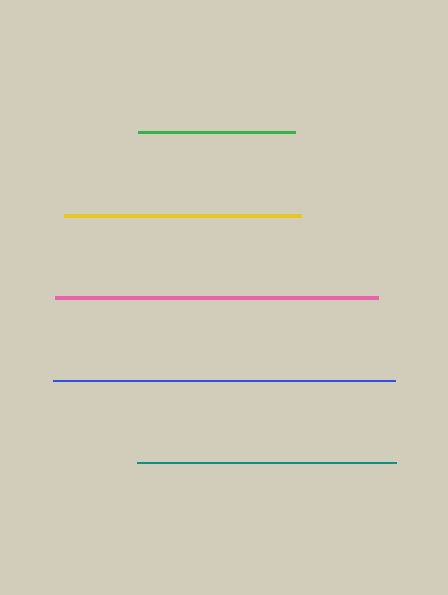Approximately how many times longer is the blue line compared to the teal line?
The blue line is approximately 1.3 times the length of the teal line.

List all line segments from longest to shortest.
From longest to shortest: blue, pink, teal, yellow, green.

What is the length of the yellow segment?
The yellow segment is approximately 237 pixels long.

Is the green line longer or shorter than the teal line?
The teal line is longer than the green line.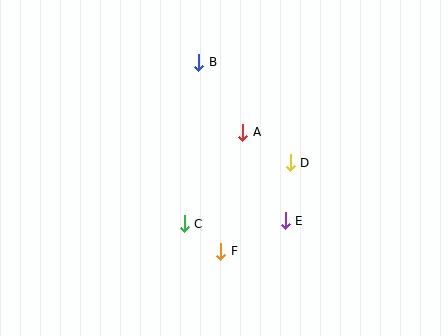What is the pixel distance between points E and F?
The distance between E and F is 71 pixels.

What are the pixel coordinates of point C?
Point C is at (184, 224).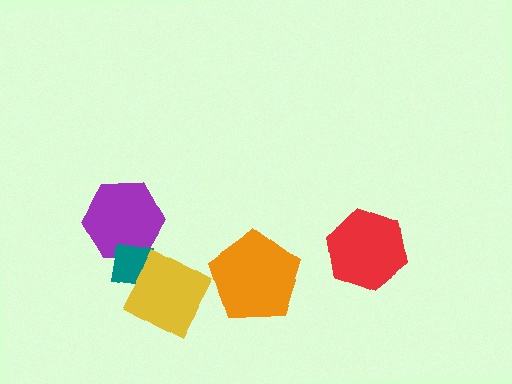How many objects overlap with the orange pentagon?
0 objects overlap with the orange pentagon.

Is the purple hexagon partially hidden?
Yes, it is partially covered by another shape.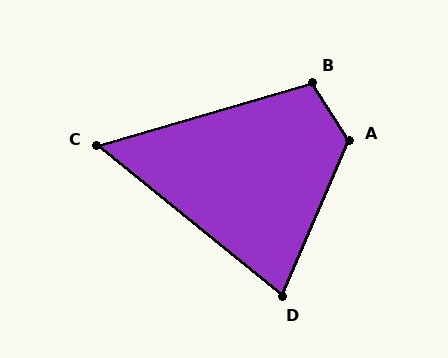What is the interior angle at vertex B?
Approximately 106 degrees (obtuse).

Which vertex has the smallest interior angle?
C, at approximately 55 degrees.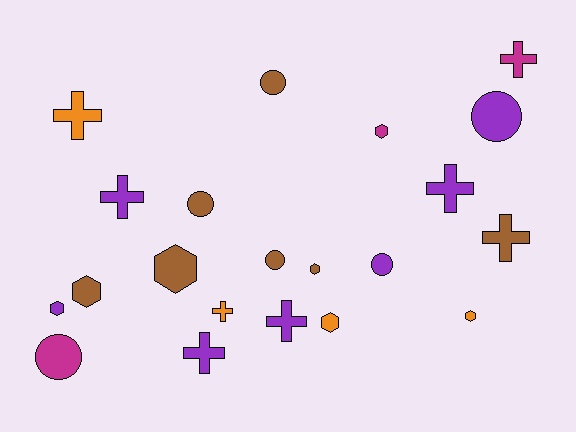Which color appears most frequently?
Brown, with 7 objects.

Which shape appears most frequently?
Cross, with 8 objects.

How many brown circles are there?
There are 3 brown circles.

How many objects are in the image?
There are 21 objects.